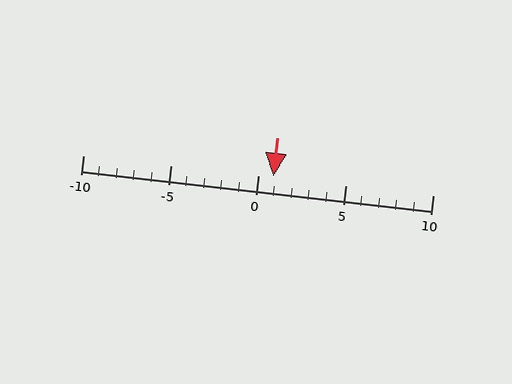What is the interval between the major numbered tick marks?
The major tick marks are spaced 5 units apart.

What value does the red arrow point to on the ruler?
The red arrow points to approximately 1.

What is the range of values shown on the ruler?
The ruler shows values from -10 to 10.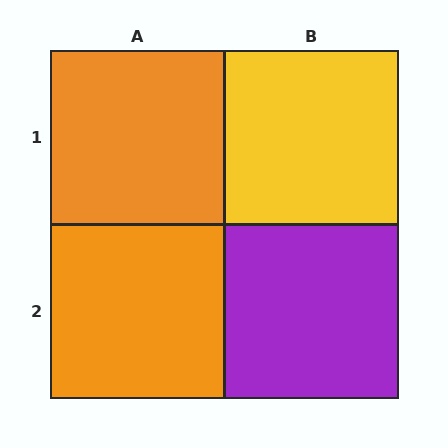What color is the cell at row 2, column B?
Purple.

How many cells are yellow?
1 cell is yellow.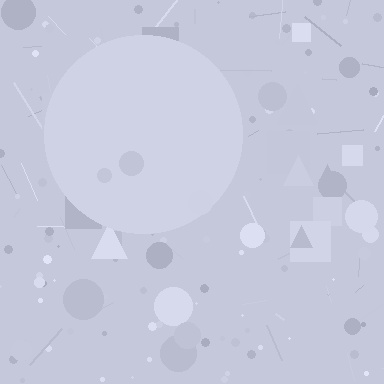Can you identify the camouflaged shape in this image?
The camouflaged shape is a circle.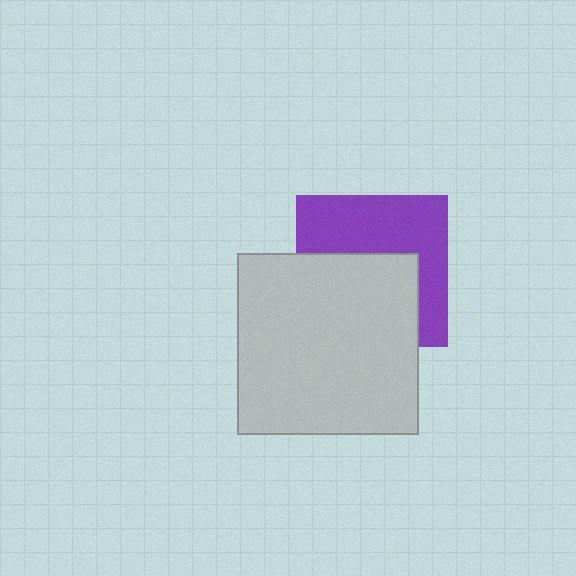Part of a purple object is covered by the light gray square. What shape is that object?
It is a square.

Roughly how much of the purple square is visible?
About half of it is visible (roughly 50%).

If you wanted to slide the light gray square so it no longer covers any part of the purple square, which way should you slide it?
Slide it down — that is the most direct way to separate the two shapes.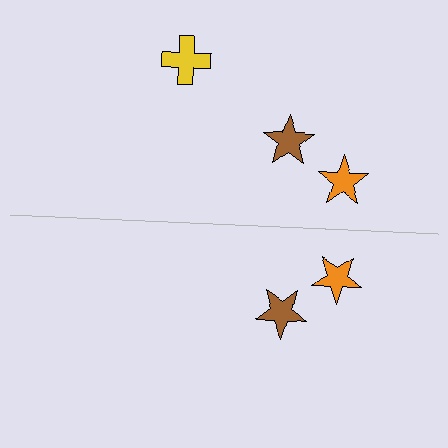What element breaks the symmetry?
A yellow cross is missing from the bottom side.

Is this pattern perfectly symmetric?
No, the pattern is not perfectly symmetric. A yellow cross is missing from the bottom side.